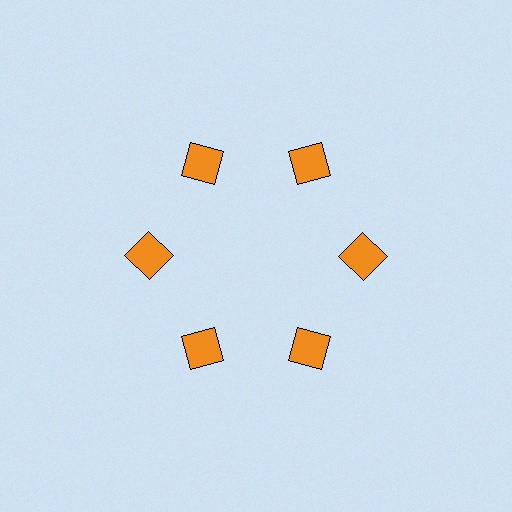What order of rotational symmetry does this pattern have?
This pattern has 6-fold rotational symmetry.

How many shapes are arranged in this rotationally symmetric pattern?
There are 6 shapes, arranged in 6 groups of 1.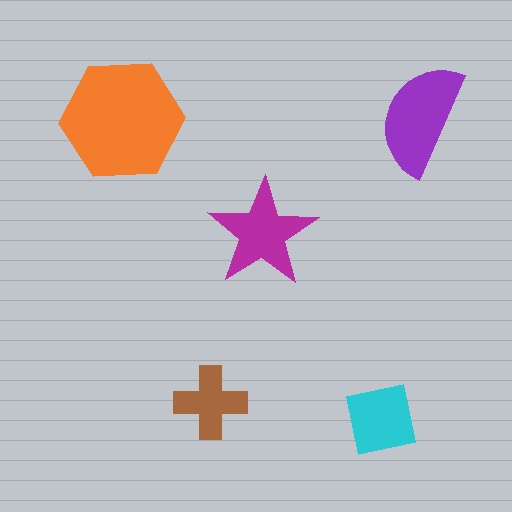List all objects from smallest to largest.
The brown cross, the cyan square, the magenta star, the purple semicircle, the orange hexagon.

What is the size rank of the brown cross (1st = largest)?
5th.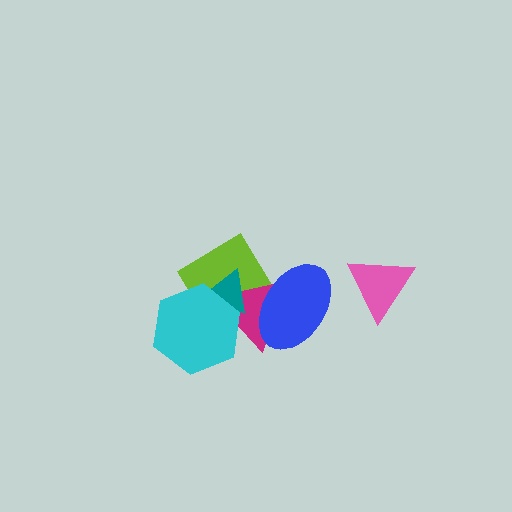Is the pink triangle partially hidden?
No, no other shape covers it.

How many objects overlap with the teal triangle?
3 objects overlap with the teal triangle.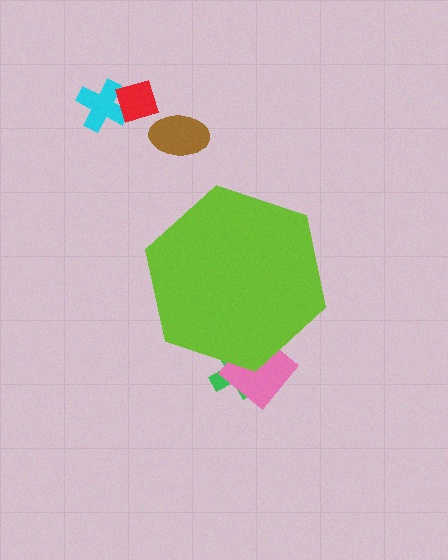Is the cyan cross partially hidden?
No, the cyan cross is fully visible.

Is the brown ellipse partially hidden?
No, the brown ellipse is fully visible.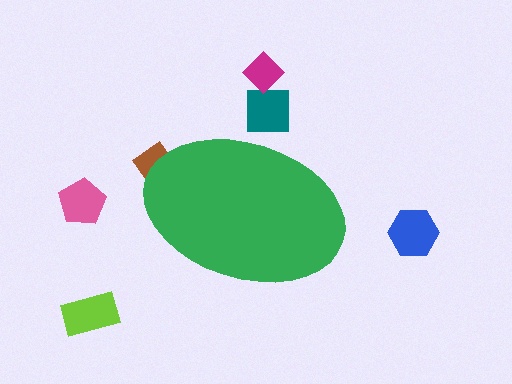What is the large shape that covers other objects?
A green ellipse.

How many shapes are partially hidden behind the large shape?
2 shapes are partially hidden.